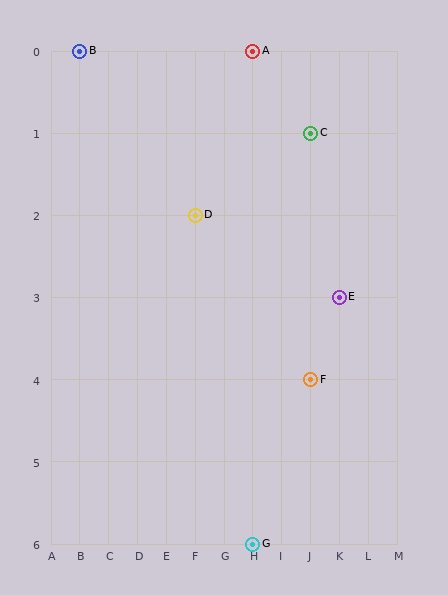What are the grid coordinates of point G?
Point G is at grid coordinates (H, 6).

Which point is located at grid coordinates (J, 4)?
Point F is at (J, 4).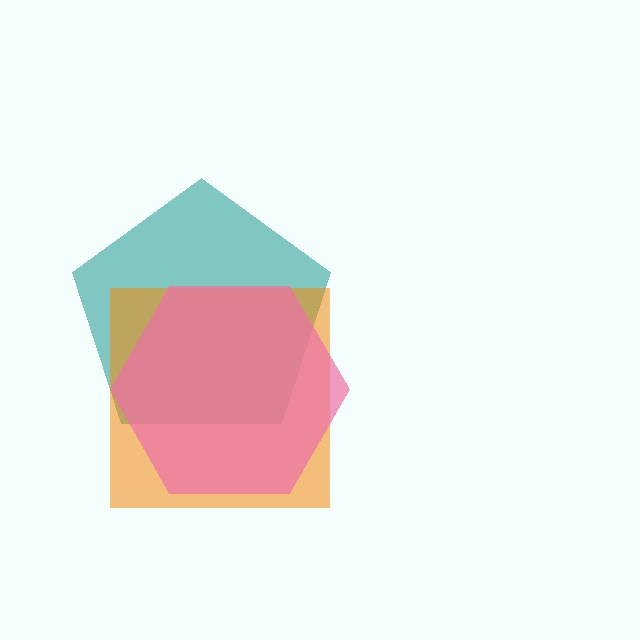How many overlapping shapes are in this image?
There are 3 overlapping shapes in the image.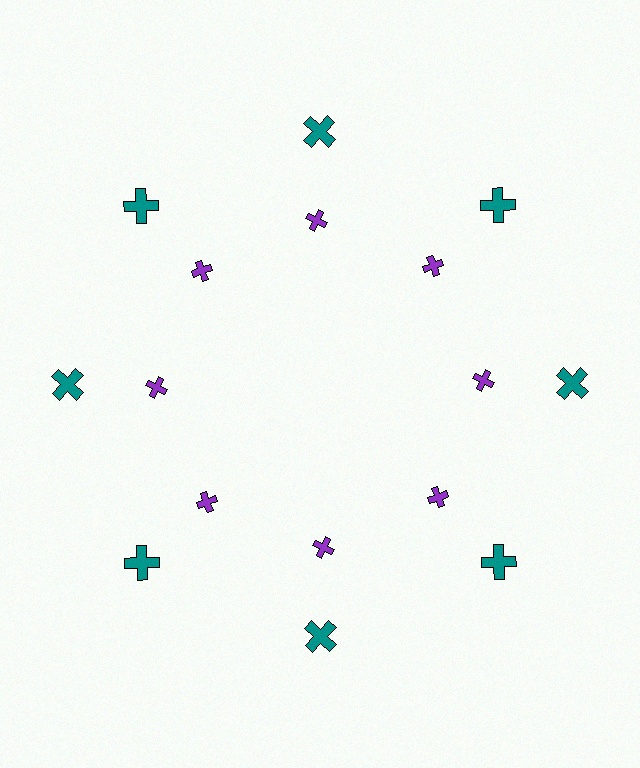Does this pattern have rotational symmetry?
Yes, this pattern has 8-fold rotational symmetry. It looks the same after rotating 45 degrees around the center.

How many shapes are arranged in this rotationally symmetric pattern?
There are 16 shapes, arranged in 8 groups of 2.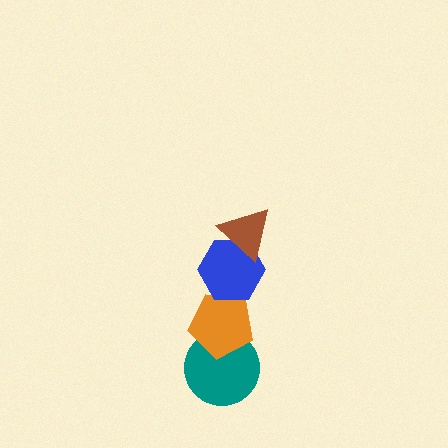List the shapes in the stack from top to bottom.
From top to bottom: the brown triangle, the blue hexagon, the orange pentagon, the teal circle.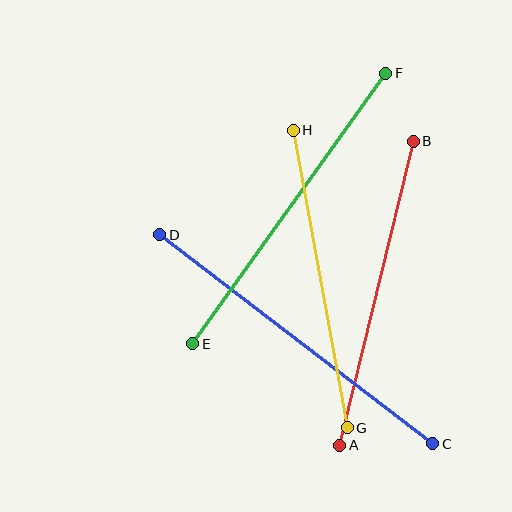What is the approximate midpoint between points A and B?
The midpoint is at approximately (377, 293) pixels.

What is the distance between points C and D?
The distance is approximately 344 pixels.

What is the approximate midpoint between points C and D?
The midpoint is at approximately (296, 339) pixels.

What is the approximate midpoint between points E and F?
The midpoint is at approximately (289, 208) pixels.